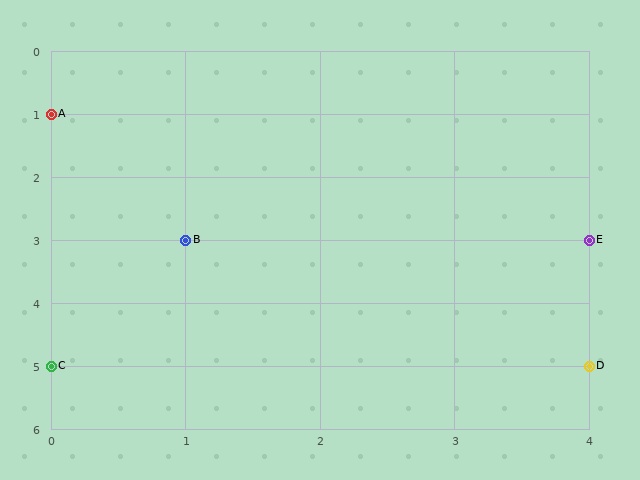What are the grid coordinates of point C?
Point C is at grid coordinates (0, 5).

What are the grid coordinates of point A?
Point A is at grid coordinates (0, 1).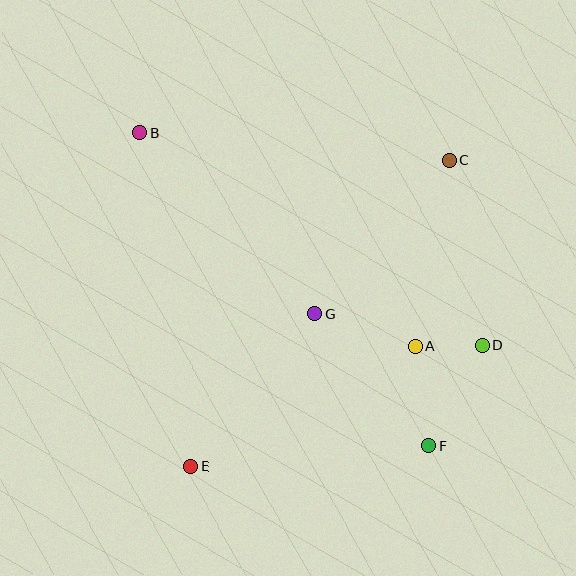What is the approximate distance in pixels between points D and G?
The distance between D and G is approximately 170 pixels.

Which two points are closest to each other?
Points A and D are closest to each other.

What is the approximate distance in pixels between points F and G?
The distance between F and G is approximately 174 pixels.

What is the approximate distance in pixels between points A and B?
The distance between A and B is approximately 348 pixels.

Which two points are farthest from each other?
Points B and F are farthest from each other.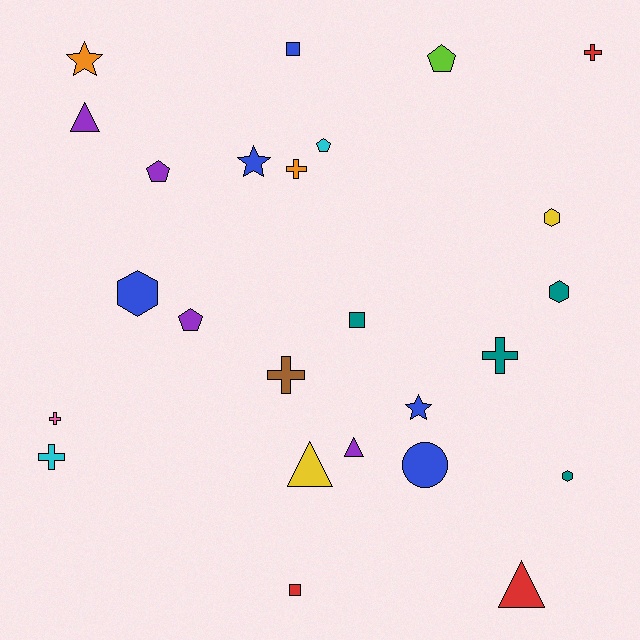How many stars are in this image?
There are 3 stars.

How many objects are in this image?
There are 25 objects.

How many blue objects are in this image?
There are 5 blue objects.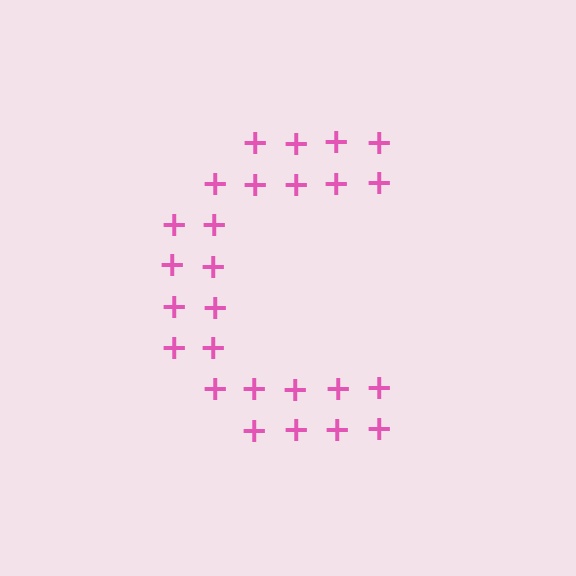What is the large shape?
The large shape is the letter C.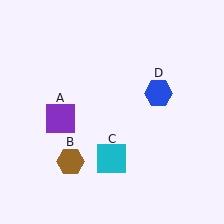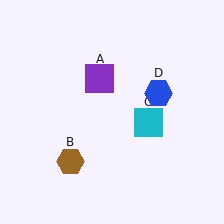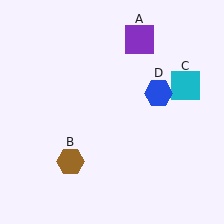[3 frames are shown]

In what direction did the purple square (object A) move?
The purple square (object A) moved up and to the right.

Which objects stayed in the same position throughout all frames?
Brown hexagon (object B) and blue hexagon (object D) remained stationary.